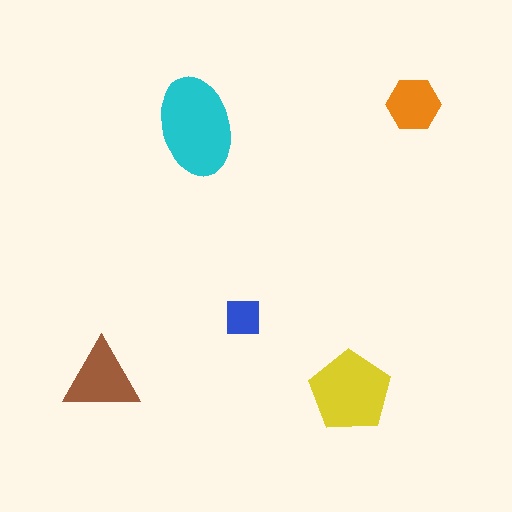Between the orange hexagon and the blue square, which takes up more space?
The orange hexagon.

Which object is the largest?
The cyan ellipse.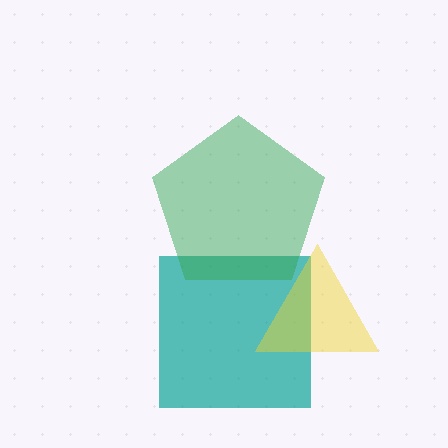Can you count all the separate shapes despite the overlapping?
Yes, there are 3 separate shapes.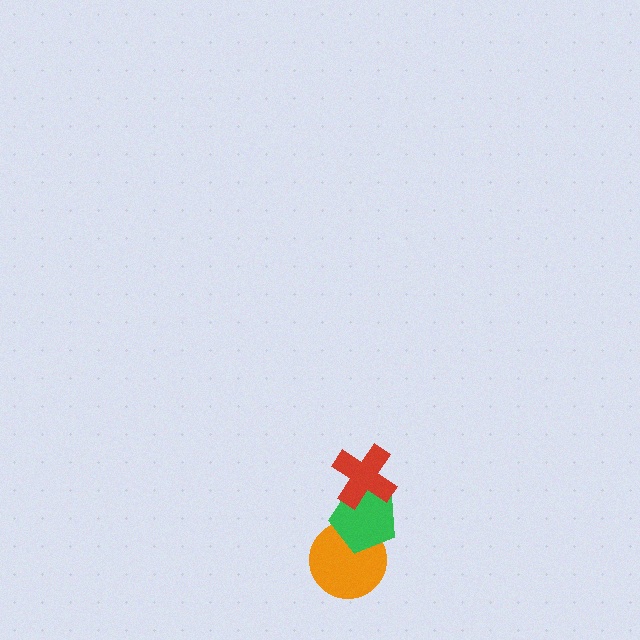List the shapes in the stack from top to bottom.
From top to bottom: the red cross, the green pentagon, the orange circle.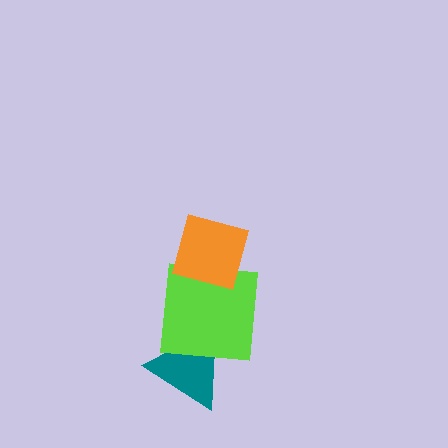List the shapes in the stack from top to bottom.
From top to bottom: the orange diamond, the lime square, the teal triangle.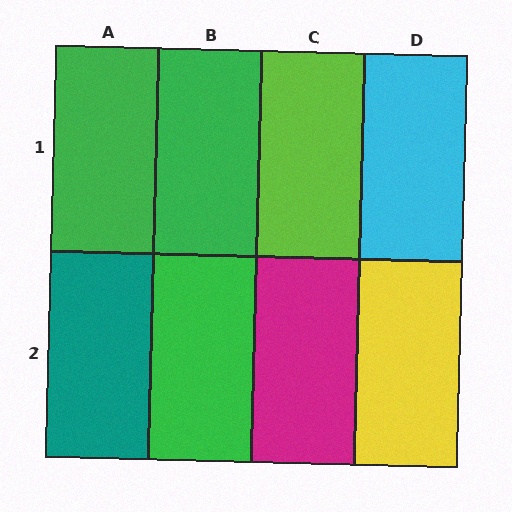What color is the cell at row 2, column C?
Magenta.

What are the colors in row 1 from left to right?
Green, green, lime, cyan.